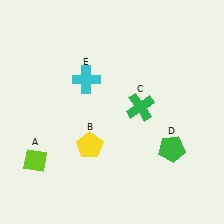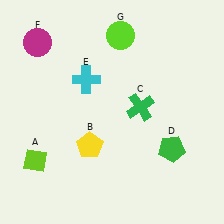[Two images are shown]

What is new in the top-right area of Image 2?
A lime circle (G) was added in the top-right area of Image 2.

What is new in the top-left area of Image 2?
A magenta circle (F) was added in the top-left area of Image 2.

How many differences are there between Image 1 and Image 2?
There are 2 differences between the two images.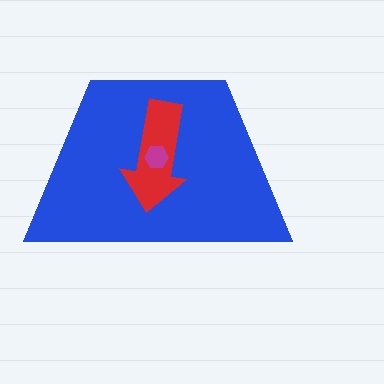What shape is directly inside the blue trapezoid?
The red arrow.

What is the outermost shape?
The blue trapezoid.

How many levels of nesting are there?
3.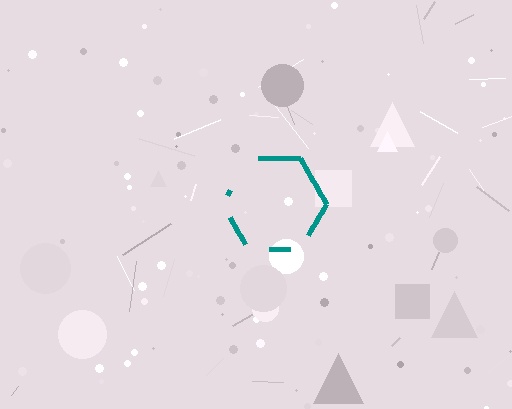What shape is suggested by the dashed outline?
The dashed outline suggests a hexagon.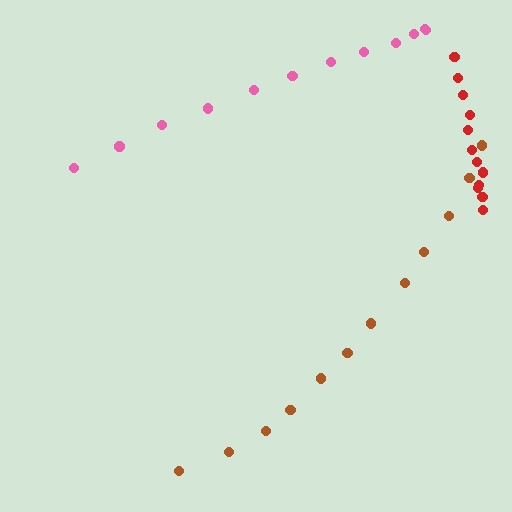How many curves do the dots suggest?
There are 3 distinct paths.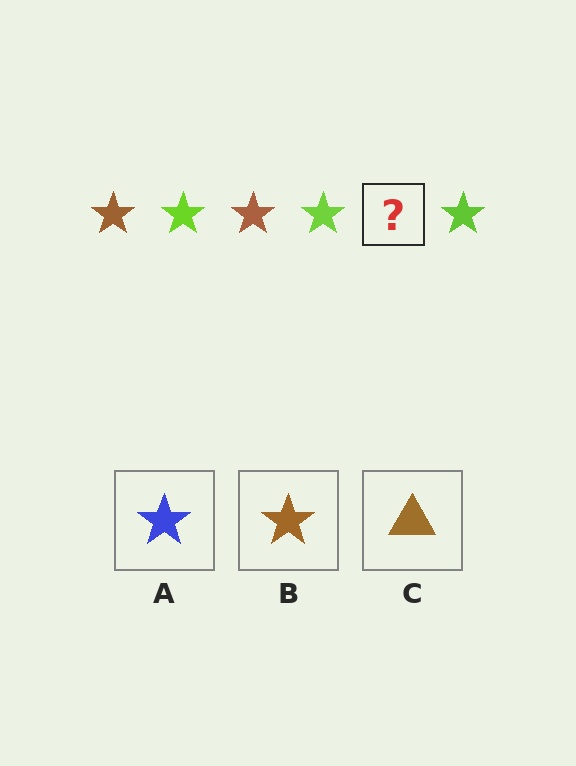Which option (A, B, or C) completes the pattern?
B.